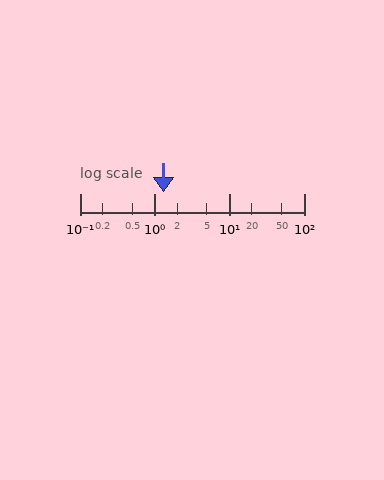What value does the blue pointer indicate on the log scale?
The pointer indicates approximately 1.3.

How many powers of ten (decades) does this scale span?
The scale spans 3 decades, from 0.1 to 100.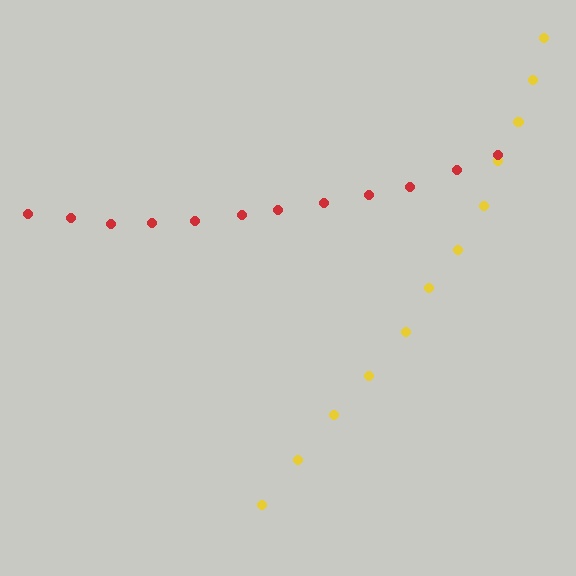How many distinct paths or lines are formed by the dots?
There are 2 distinct paths.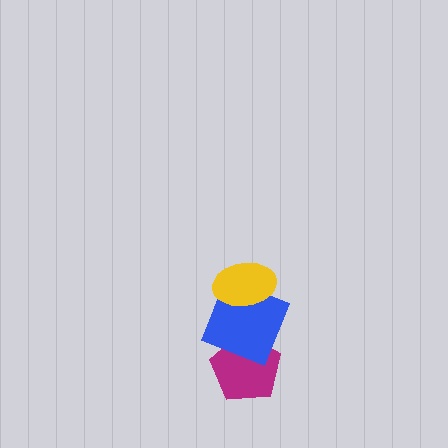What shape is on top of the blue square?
The yellow ellipse is on top of the blue square.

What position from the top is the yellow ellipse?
The yellow ellipse is 1st from the top.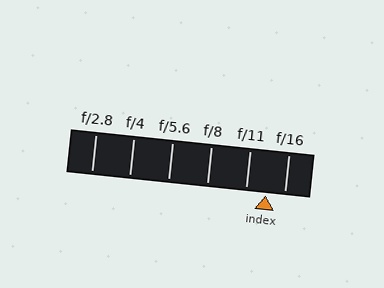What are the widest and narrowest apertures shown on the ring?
The widest aperture shown is f/2.8 and the narrowest is f/16.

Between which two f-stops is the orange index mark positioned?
The index mark is between f/11 and f/16.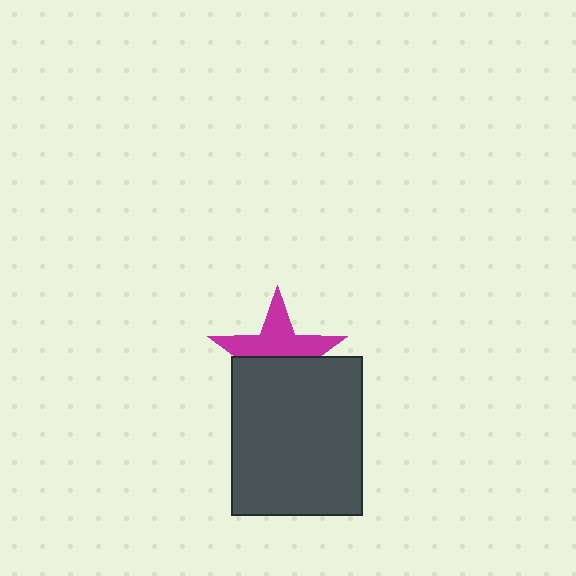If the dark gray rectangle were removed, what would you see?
You would see the complete magenta star.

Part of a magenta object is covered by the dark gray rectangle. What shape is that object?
It is a star.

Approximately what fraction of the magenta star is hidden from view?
Roughly 50% of the magenta star is hidden behind the dark gray rectangle.